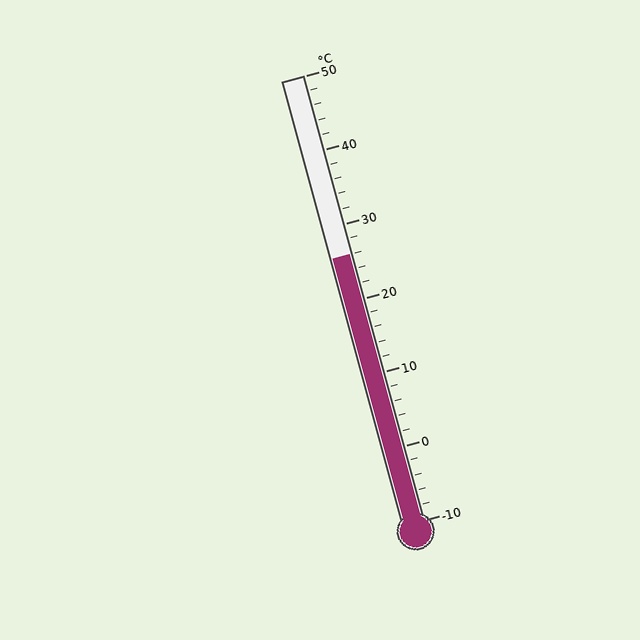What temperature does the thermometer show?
The thermometer shows approximately 26°C.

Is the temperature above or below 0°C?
The temperature is above 0°C.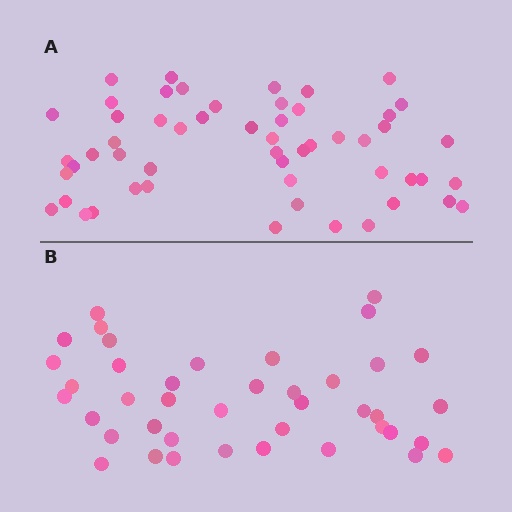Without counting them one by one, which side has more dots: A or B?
Region A (the top region) has more dots.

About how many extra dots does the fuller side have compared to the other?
Region A has approximately 15 more dots than region B.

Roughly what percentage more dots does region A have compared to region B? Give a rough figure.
About 30% more.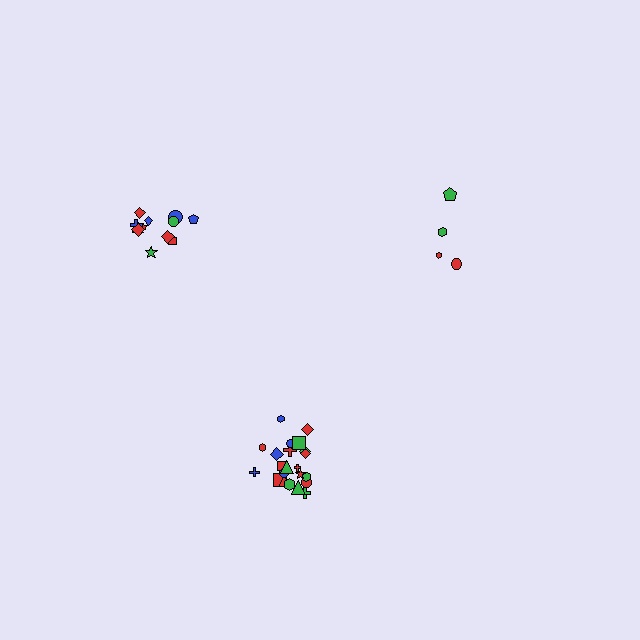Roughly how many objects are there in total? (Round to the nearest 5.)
Roughly 40 objects in total.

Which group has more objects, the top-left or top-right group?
The top-left group.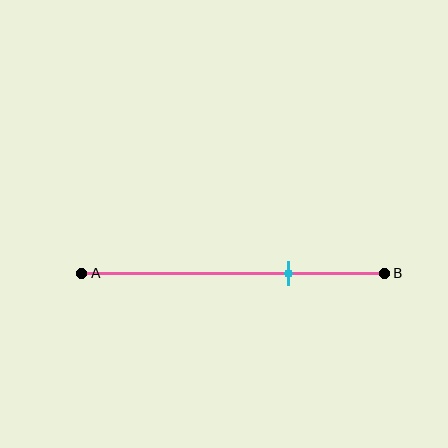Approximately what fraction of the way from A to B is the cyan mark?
The cyan mark is approximately 70% of the way from A to B.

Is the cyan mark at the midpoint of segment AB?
No, the mark is at about 70% from A, not at the 50% midpoint.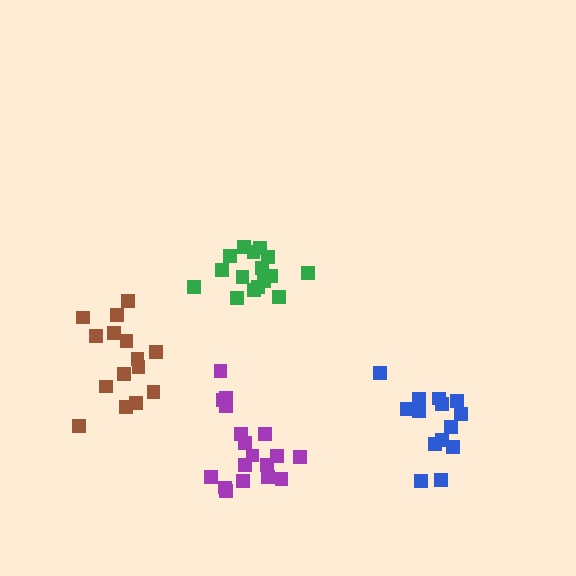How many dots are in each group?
Group 1: 16 dots, Group 2: 15 dots, Group 3: 18 dots, Group 4: 14 dots (63 total).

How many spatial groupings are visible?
There are 4 spatial groupings.